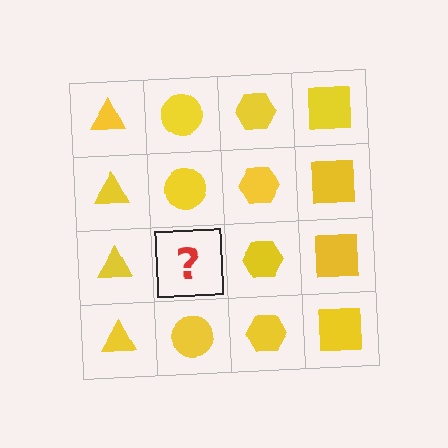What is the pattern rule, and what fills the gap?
The rule is that each column has a consistent shape. The gap should be filled with a yellow circle.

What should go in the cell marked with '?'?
The missing cell should contain a yellow circle.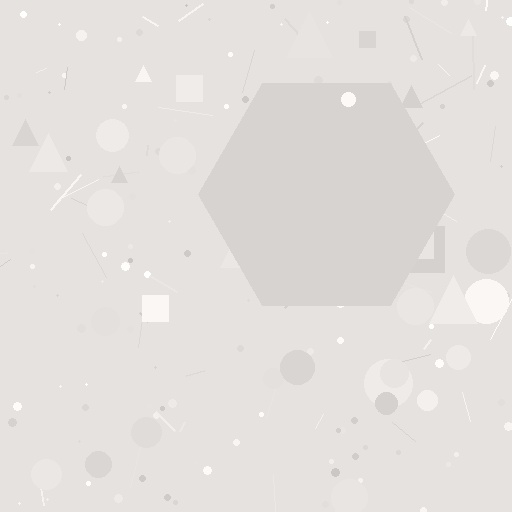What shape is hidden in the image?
A hexagon is hidden in the image.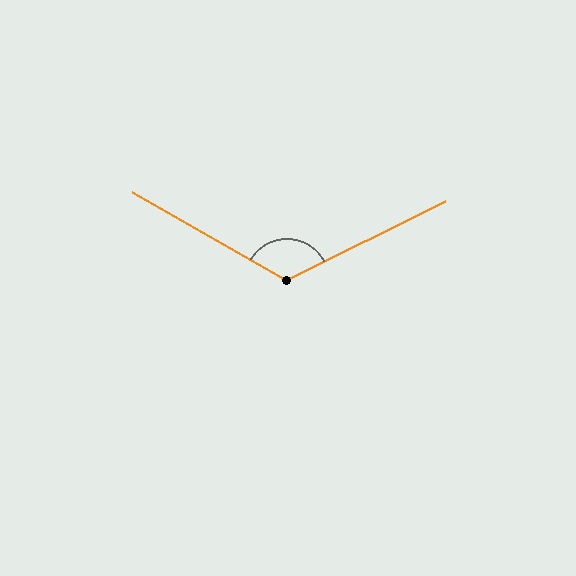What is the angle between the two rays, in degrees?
Approximately 124 degrees.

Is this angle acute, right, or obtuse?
It is obtuse.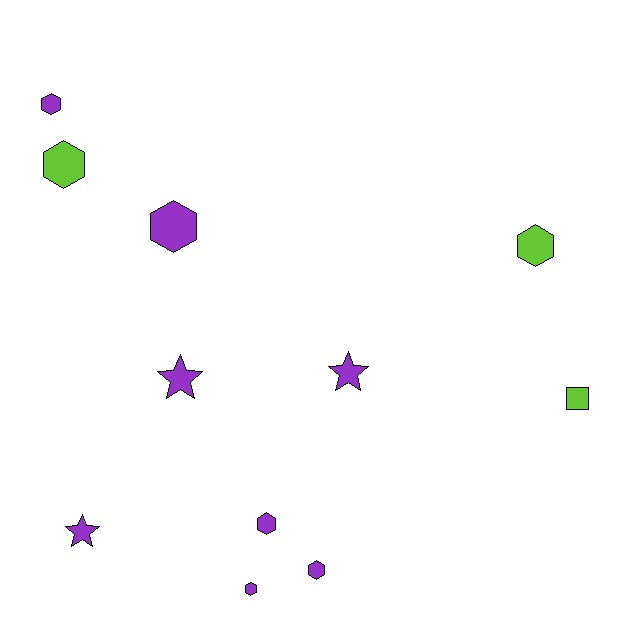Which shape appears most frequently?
Hexagon, with 7 objects.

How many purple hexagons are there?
There are 5 purple hexagons.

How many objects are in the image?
There are 11 objects.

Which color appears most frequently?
Purple, with 8 objects.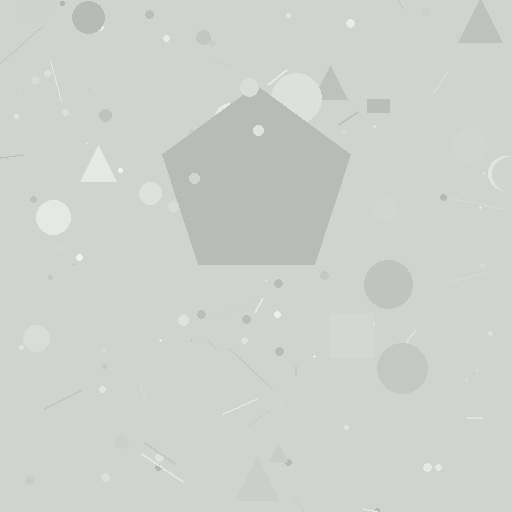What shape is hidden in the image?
A pentagon is hidden in the image.